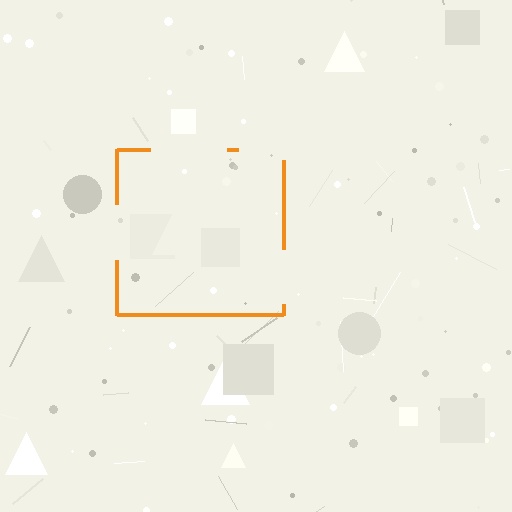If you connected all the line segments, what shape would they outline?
They would outline a square.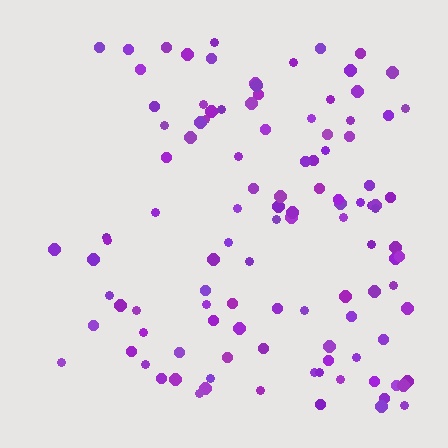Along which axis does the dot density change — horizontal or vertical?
Horizontal.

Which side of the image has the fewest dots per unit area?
The left.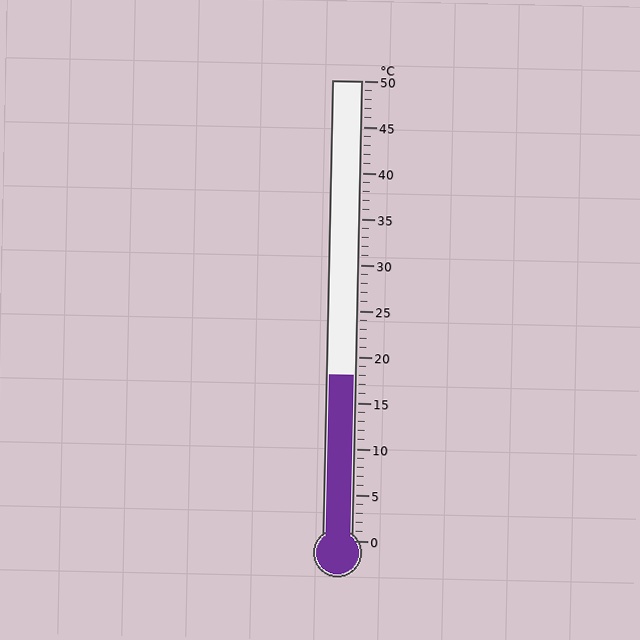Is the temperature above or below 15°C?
The temperature is above 15°C.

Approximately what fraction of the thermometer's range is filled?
The thermometer is filled to approximately 35% of its range.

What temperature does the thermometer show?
The thermometer shows approximately 18°C.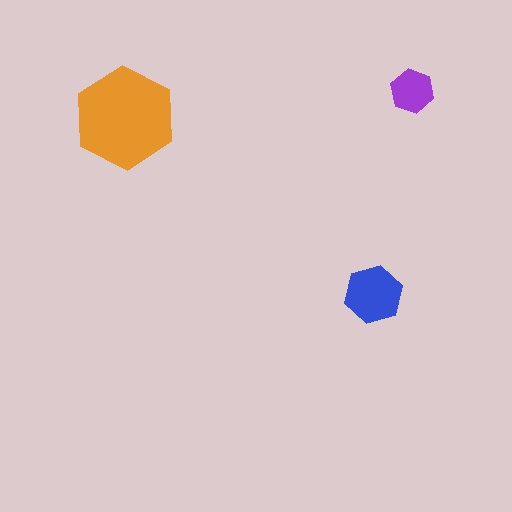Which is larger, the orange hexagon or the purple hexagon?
The orange one.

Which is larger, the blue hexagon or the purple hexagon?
The blue one.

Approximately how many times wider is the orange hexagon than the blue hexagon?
About 2 times wider.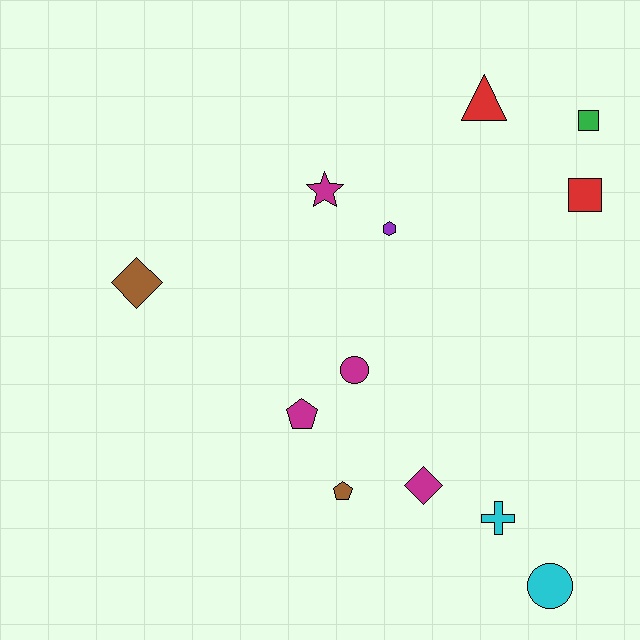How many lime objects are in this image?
There are no lime objects.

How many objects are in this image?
There are 12 objects.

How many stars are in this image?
There is 1 star.